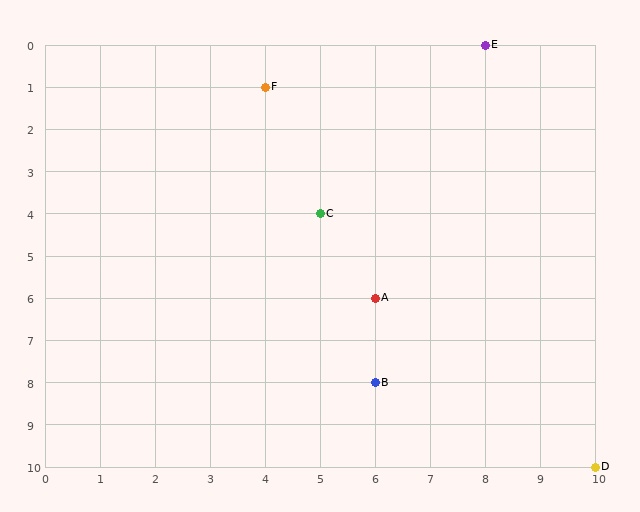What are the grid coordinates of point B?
Point B is at grid coordinates (6, 8).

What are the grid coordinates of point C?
Point C is at grid coordinates (5, 4).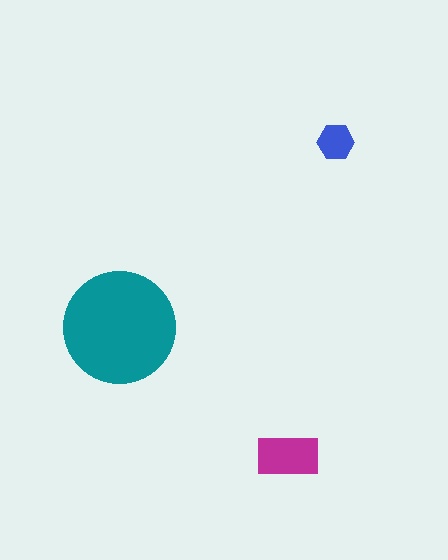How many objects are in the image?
There are 3 objects in the image.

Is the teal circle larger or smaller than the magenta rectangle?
Larger.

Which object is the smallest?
The blue hexagon.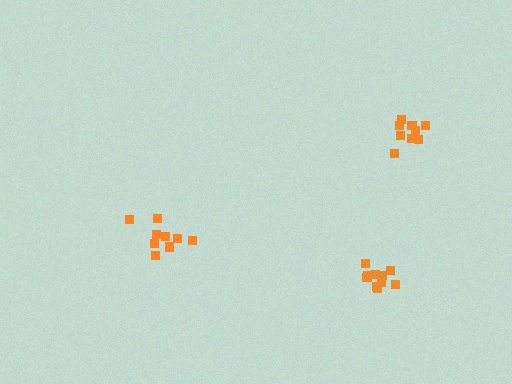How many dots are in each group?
Group 1: 10 dots, Group 2: 9 dots, Group 3: 9 dots (28 total).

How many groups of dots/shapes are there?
There are 3 groups.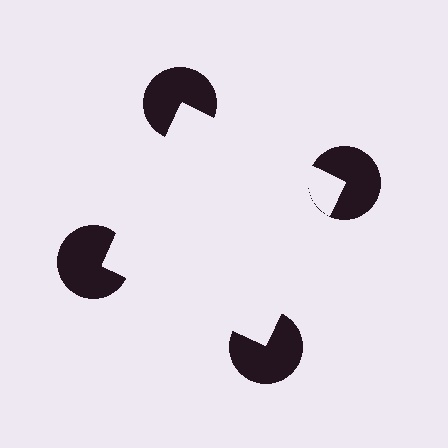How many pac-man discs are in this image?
There are 4 — one at each vertex of the illusory square.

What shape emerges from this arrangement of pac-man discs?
An illusory square — its edges are inferred from the aligned wedge cuts in the pac-man discs, not physically drawn.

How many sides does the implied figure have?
4 sides.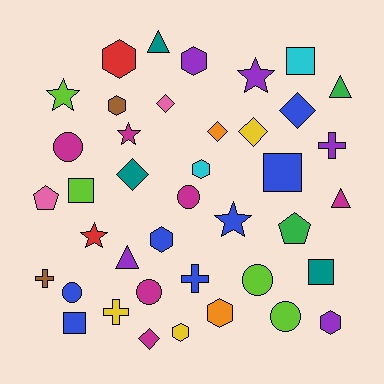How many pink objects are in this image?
There are 2 pink objects.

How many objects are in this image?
There are 40 objects.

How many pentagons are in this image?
There are 2 pentagons.